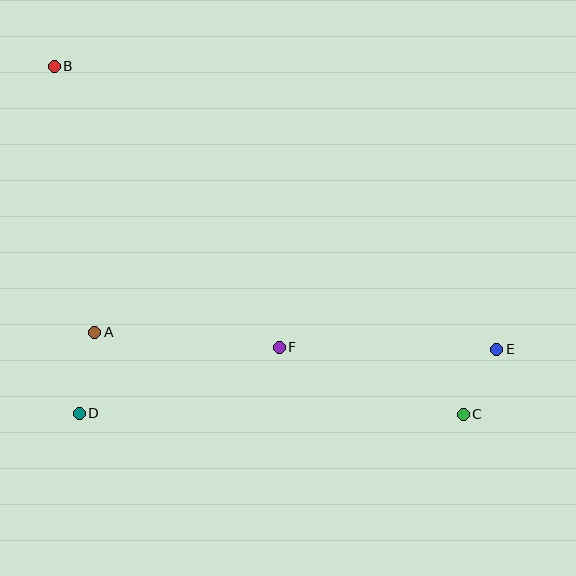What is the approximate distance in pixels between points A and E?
The distance between A and E is approximately 403 pixels.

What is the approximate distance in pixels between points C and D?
The distance between C and D is approximately 384 pixels.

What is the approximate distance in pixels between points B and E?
The distance between B and E is approximately 526 pixels.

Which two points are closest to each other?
Points C and E are closest to each other.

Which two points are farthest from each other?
Points B and C are farthest from each other.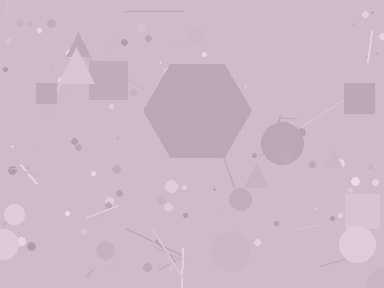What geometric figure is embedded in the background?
A hexagon is embedded in the background.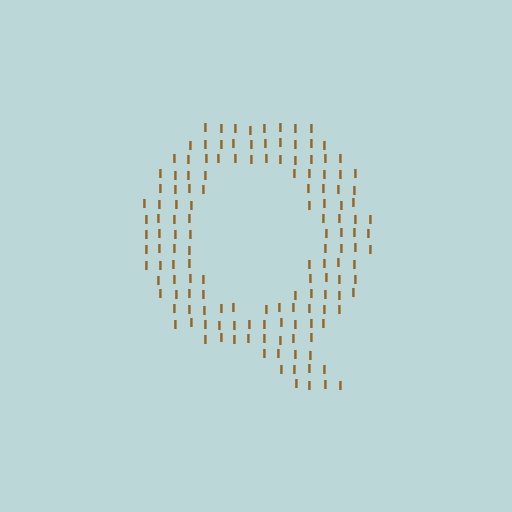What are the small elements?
The small elements are letter I's.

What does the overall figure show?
The overall figure shows the letter Q.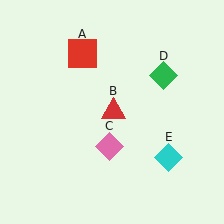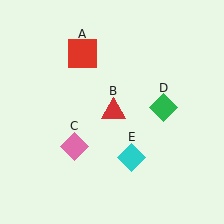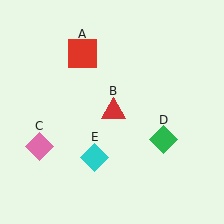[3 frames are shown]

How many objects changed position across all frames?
3 objects changed position: pink diamond (object C), green diamond (object D), cyan diamond (object E).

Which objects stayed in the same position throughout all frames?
Red square (object A) and red triangle (object B) remained stationary.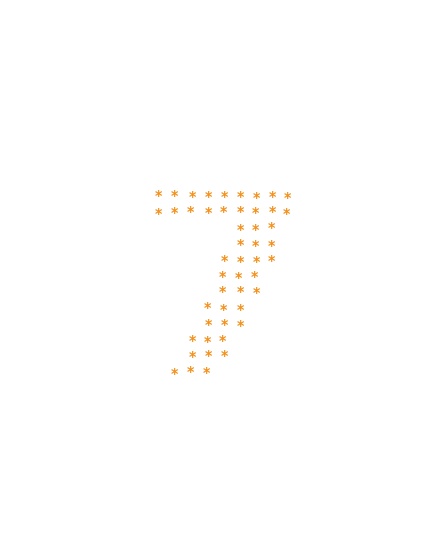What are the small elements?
The small elements are asterisks.